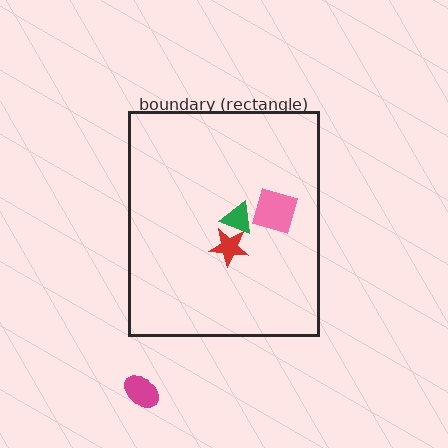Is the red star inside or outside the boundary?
Inside.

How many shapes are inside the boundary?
3 inside, 1 outside.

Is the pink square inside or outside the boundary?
Inside.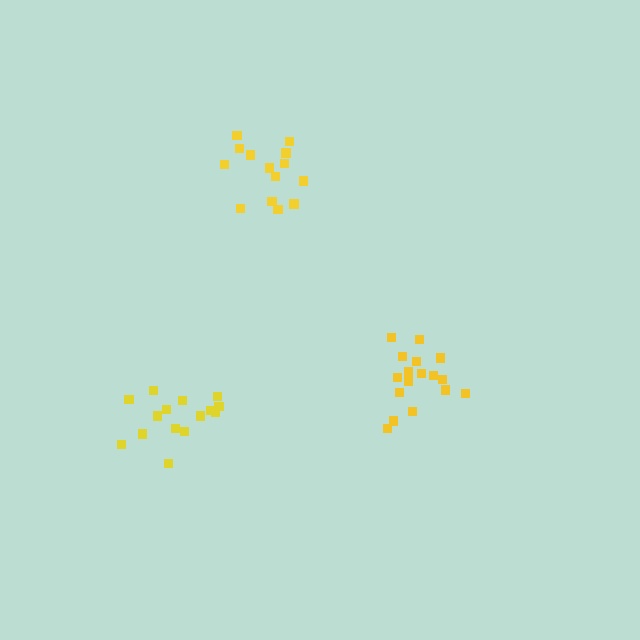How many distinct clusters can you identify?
There are 3 distinct clusters.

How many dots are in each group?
Group 1: 17 dots, Group 2: 14 dots, Group 3: 15 dots (46 total).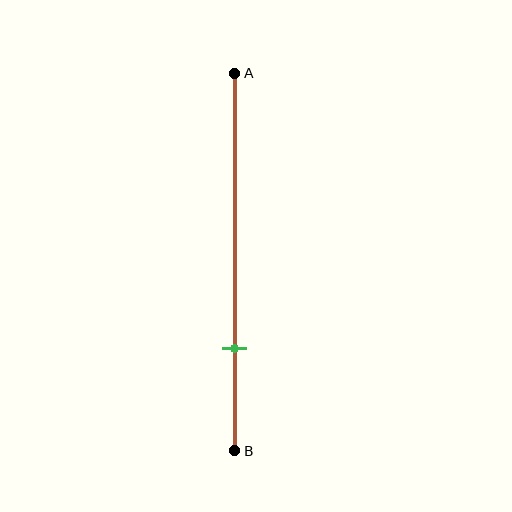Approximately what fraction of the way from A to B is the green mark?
The green mark is approximately 75% of the way from A to B.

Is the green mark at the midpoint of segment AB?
No, the mark is at about 75% from A, not at the 50% midpoint.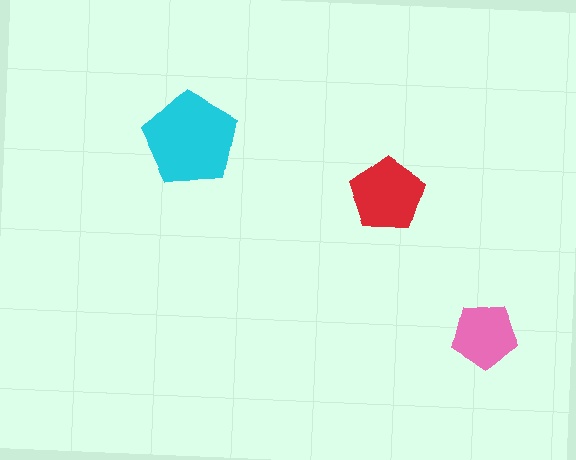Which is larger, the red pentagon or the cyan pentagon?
The cyan one.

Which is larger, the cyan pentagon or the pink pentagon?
The cyan one.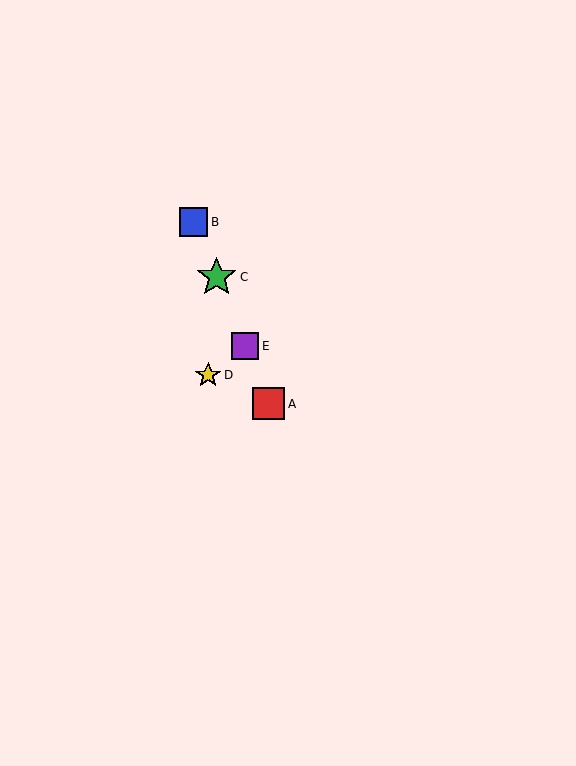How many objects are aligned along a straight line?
4 objects (A, B, C, E) are aligned along a straight line.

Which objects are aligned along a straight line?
Objects A, B, C, E are aligned along a straight line.